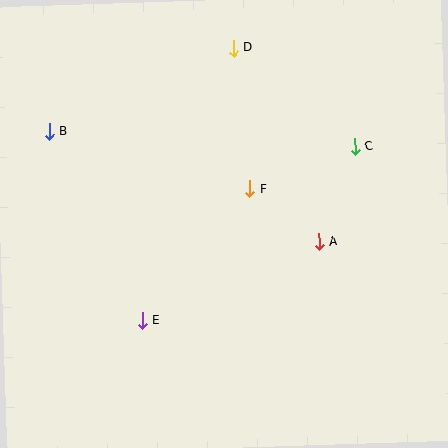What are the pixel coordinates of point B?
Point B is at (49, 131).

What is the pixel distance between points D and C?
The distance between D and C is 156 pixels.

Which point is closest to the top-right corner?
Point C is closest to the top-right corner.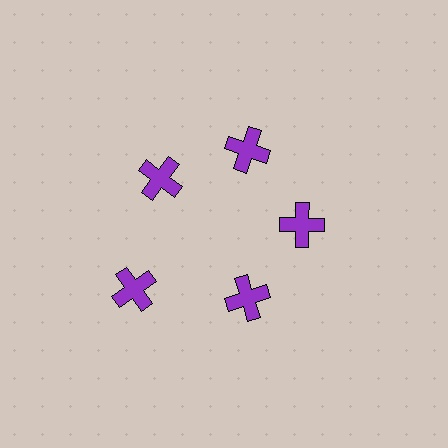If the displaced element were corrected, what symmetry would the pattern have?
It would have 5-fold rotational symmetry — the pattern would map onto itself every 72 degrees.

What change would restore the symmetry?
The symmetry would be restored by moving it inward, back onto the ring so that all 5 crosses sit at equal angles and equal distance from the center.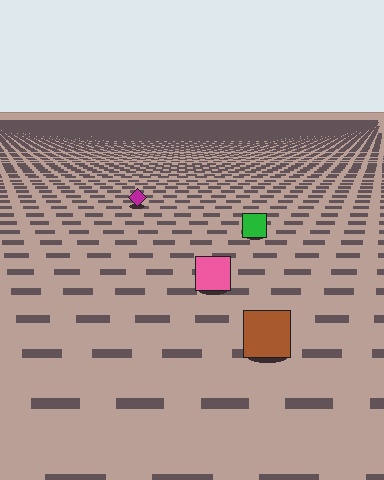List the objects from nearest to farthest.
From nearest to farthest: the brown square, the pink square, the green square, the magenta diamond.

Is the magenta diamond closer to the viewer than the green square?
No. The green square is closer — you can tell from the texture gradient: the ground texture is coarser near it.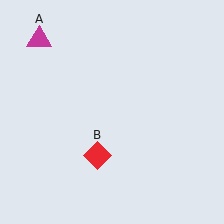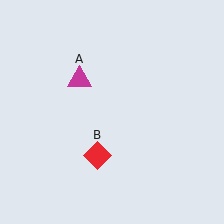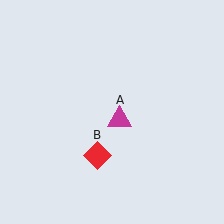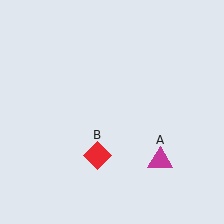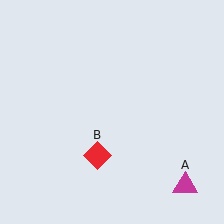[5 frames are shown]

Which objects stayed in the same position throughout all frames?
Red diamond (object B) remained stationary.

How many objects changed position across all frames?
1 object changed position: magenta triangle (object A).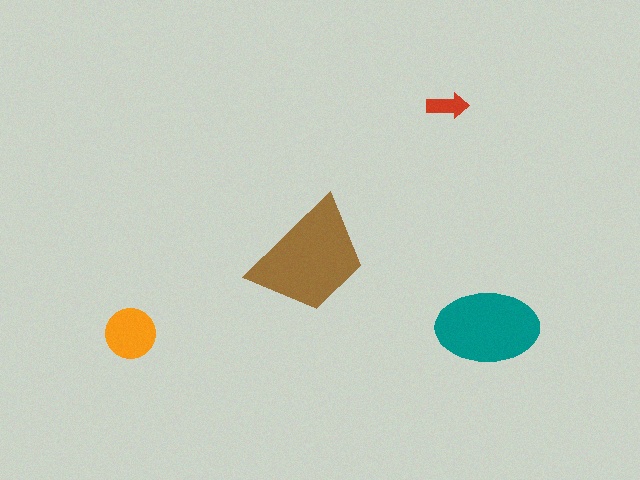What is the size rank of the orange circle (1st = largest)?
3rd.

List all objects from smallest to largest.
The red arrow, the orange circle, the teal ellipse, the brown trapezoid.